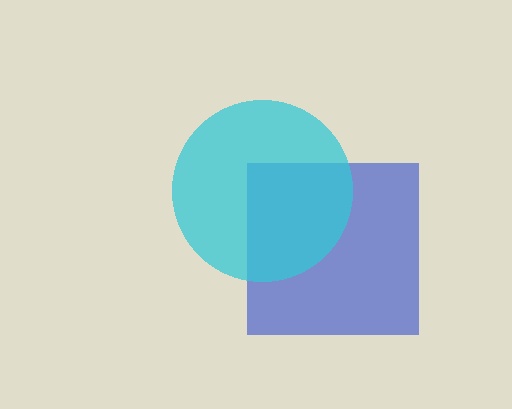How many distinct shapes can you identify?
There are 2 distinct shapes: a blue square, a cyan circle.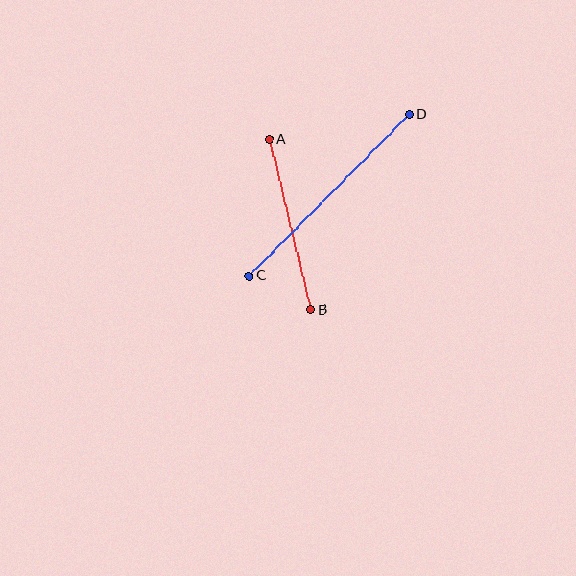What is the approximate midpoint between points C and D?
The midpoint is at approximately (329, 195) pixels.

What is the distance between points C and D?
The distance is approximately 227 pixels.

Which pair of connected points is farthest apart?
Points C and D are farthest apart.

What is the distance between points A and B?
The distance is approximately 175 pixels.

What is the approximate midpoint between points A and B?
The midpoint is at approximately (290, 225) pixels.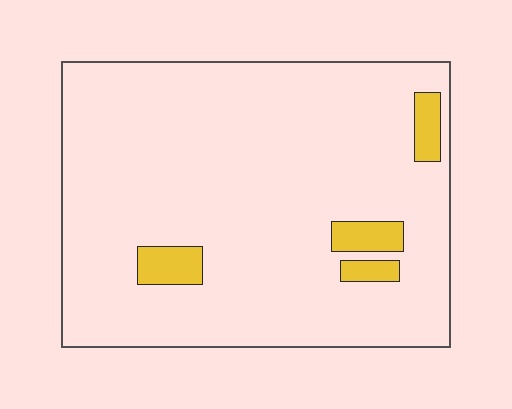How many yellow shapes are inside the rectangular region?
4.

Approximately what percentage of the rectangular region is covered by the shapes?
Approximately 5%.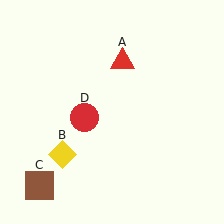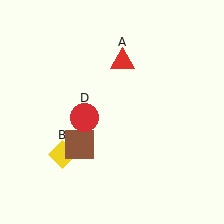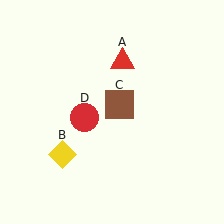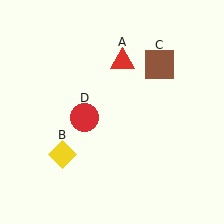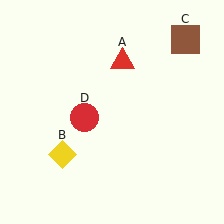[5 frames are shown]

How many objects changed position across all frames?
1 object changed position: brown square (object C).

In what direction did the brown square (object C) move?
The brown square (object C) moved up and to the right.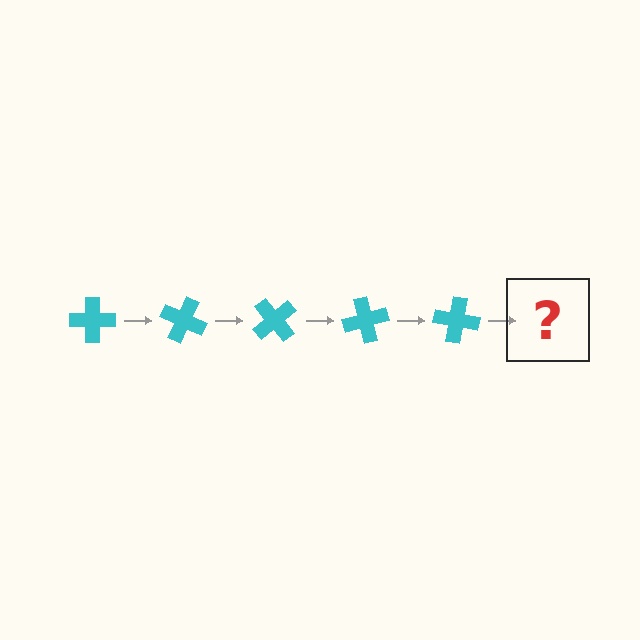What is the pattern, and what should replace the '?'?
The pattern is that the cross rotates 25 degrees each step. The '?' should be a cyan cross rotated 125 degrees.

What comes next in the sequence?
The next element should be a cyan cross rotated 125 degrees.